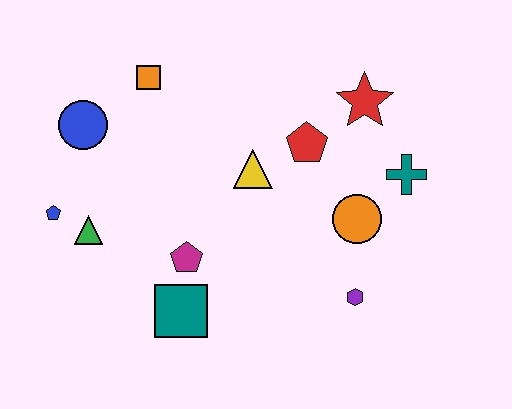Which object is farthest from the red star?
The blue pentagon is farthest from the red star.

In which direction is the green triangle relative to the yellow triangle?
The green triangle is to the left of the yellow triangle.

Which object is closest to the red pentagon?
The yellow triangle is closest to the red pentagon.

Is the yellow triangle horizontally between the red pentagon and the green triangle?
Yes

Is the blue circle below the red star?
Yes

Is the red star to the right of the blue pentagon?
Yes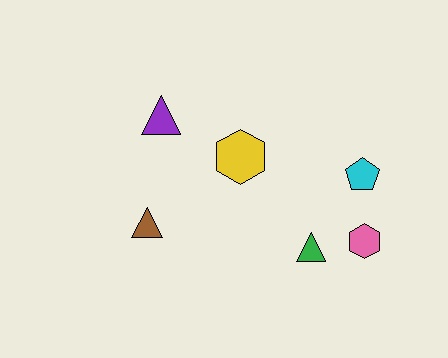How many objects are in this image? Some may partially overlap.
There are 6 objects.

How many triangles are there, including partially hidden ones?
There are 3 triangles.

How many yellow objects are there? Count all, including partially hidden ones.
There is 1 yellow object.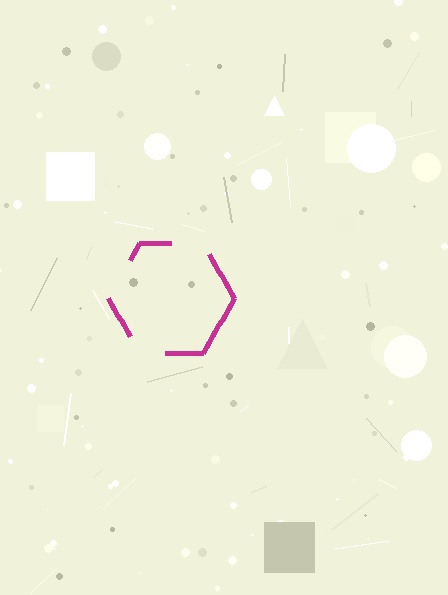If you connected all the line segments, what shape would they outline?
They would outline a hexagon.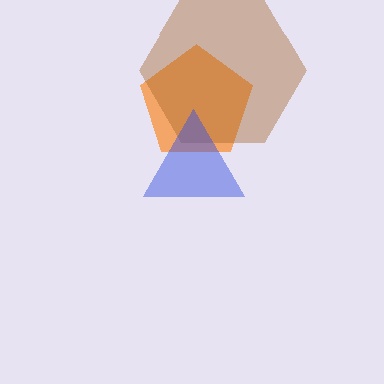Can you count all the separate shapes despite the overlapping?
Yes, there are 3 separate shapes.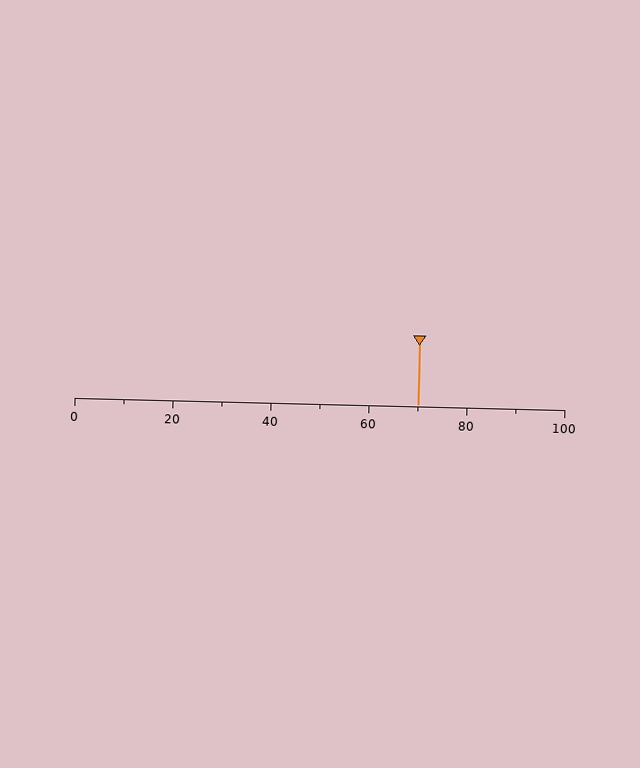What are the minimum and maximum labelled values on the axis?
The axis runs from 0 to 100.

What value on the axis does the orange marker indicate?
The marker indicates approximately 70.